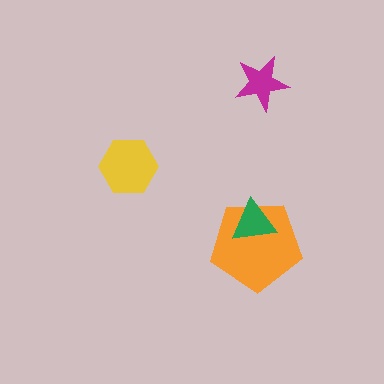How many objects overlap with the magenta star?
0 objects overlap with the magenta star.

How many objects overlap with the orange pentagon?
1 object overlaps with the orange pentagon.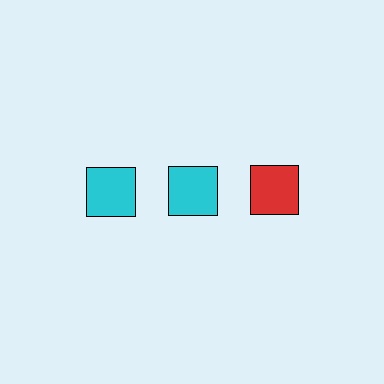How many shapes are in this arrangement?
There are 3 shapes arranged in a grid pattern.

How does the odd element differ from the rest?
It has a different color: red instead of cyan.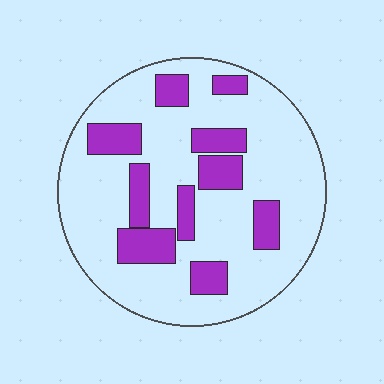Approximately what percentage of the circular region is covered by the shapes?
Approximately 25%.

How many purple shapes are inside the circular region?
10.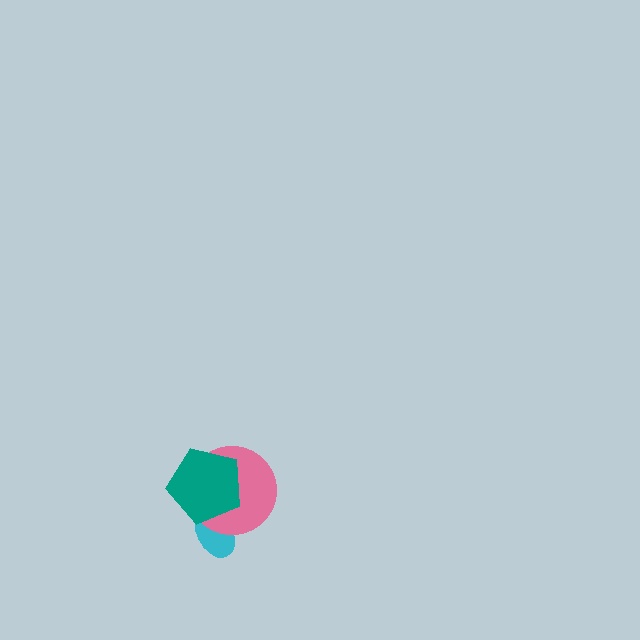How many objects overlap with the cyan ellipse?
2 objects overlap with the cyan ellipse.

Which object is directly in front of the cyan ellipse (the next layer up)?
The pink circle is directly in front of the cyan ellipse.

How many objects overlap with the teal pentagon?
2 objects overlap with the teal pentagon.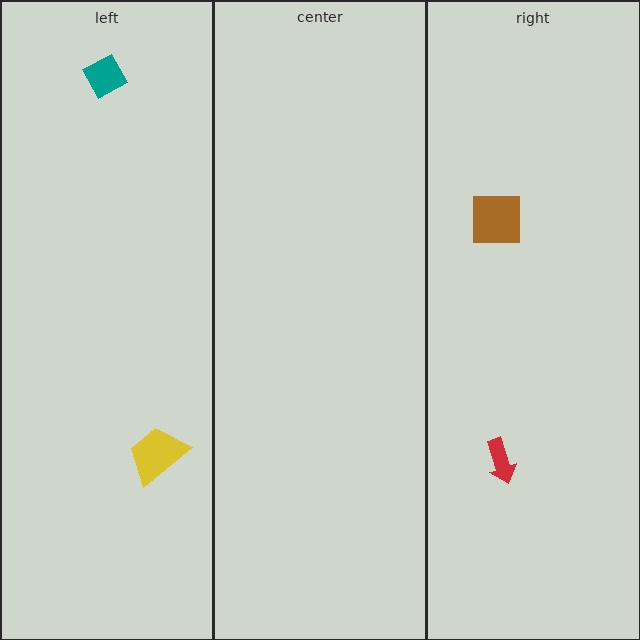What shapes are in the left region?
The yellow trapezoid, the teal diamond.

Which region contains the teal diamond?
The left region.